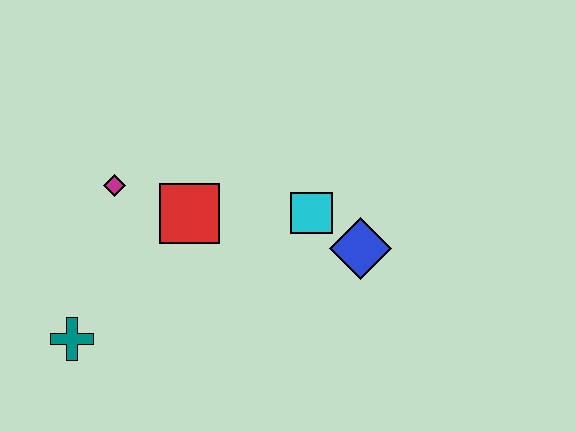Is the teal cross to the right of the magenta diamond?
No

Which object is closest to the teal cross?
The magenta diamond is closest to the teal cross.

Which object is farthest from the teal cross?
The blue diamond is farthest from the teal cross.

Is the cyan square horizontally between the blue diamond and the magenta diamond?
Yes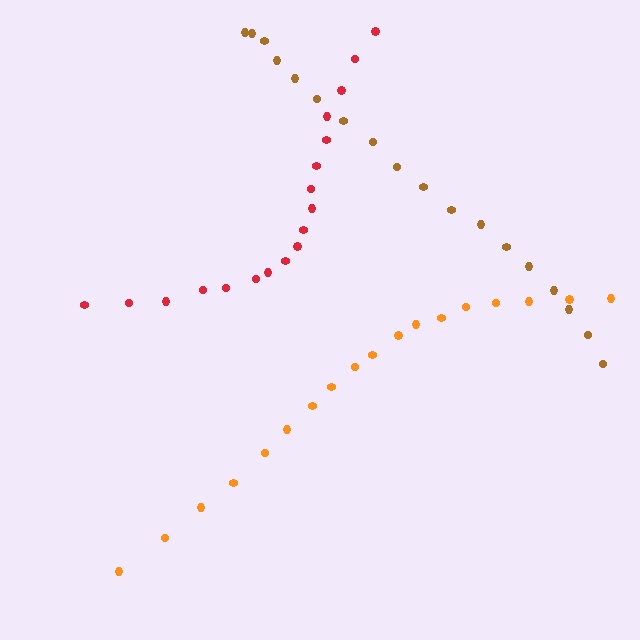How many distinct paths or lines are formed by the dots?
There are 3 distinct paths.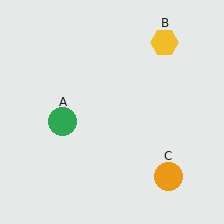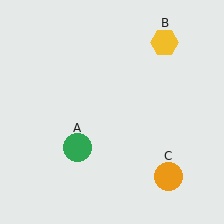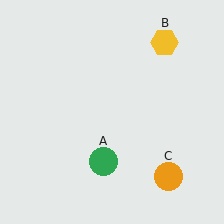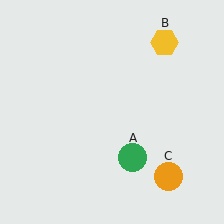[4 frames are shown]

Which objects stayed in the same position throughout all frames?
Yellow hexagon (object B) and orange circle (object C) remained stationary.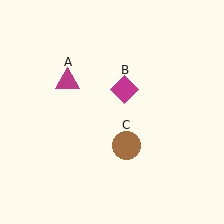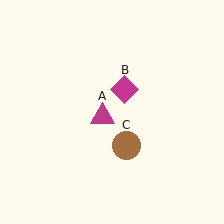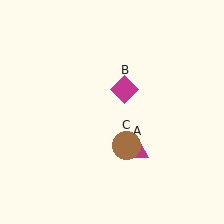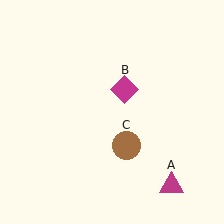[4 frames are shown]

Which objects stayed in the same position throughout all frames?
Magenta diamond (object B) and brown circle (object C) remained stationary.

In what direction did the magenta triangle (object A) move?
The magenta triangle (object A) moved down and to the right.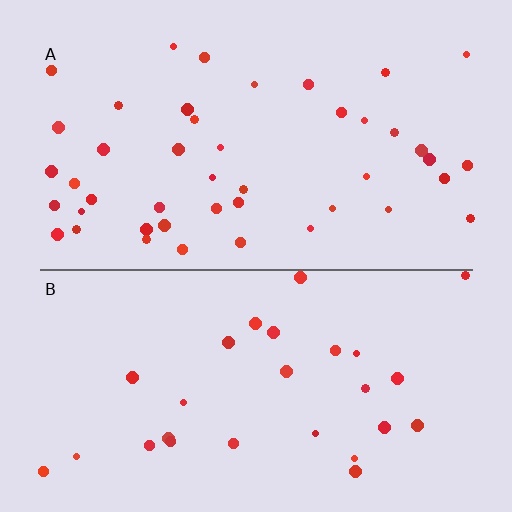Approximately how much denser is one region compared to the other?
Approximately 1.6× — region A over region B.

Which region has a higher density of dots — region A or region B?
A (the top).